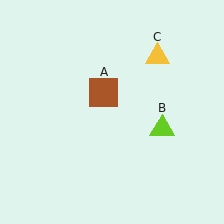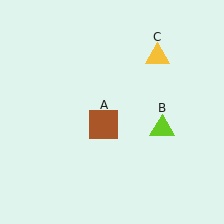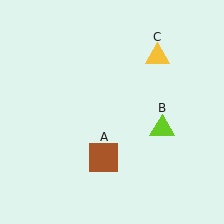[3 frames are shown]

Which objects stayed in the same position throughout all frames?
Lime triangle (object B) and yellow triangle (object C) remained stationary.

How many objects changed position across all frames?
1 object changed position: brown square (object A).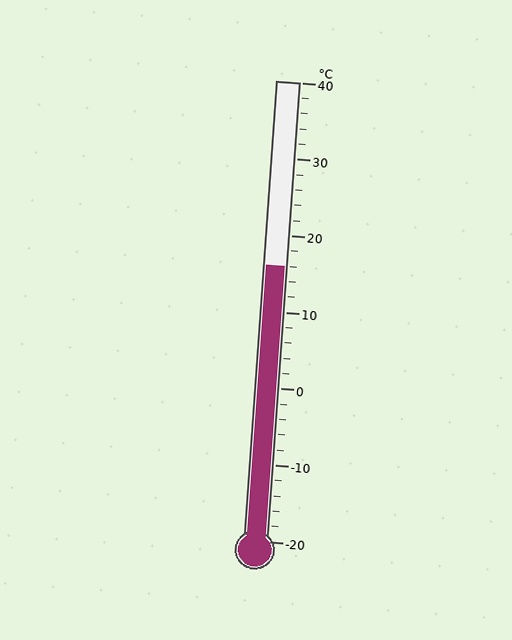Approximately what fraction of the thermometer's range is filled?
The thermometer is filled to approximately 60% of its range.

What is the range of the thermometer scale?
The thermometer scale ranges from -20°C to 40°C.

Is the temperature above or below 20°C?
The temperature is below 20°C.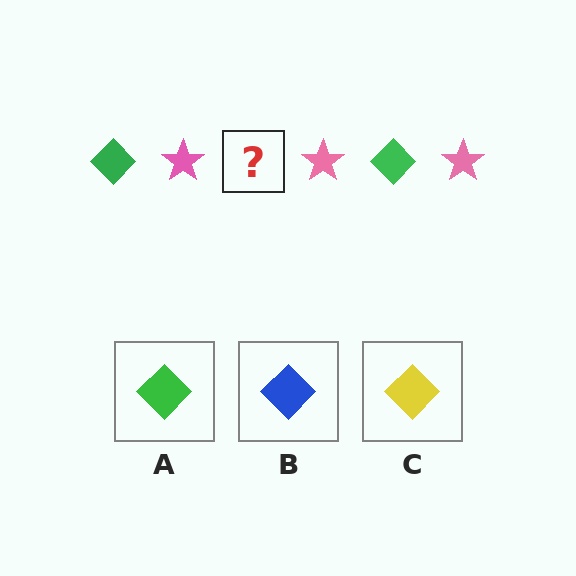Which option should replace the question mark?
Option A.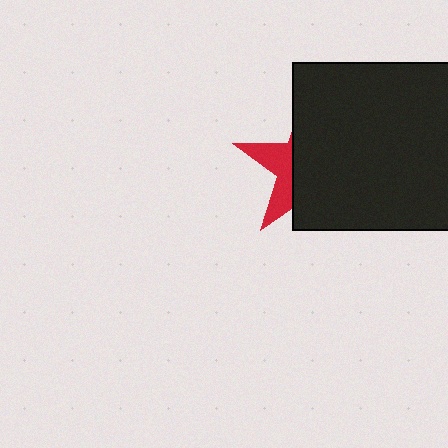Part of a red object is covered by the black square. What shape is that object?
It is a star.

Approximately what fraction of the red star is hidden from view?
Roughly 70% of the red star is hidden behind the black square.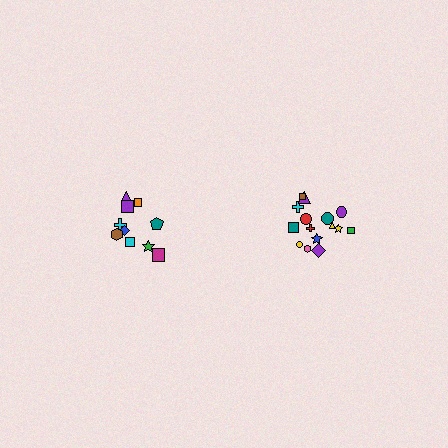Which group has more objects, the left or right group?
The right group.